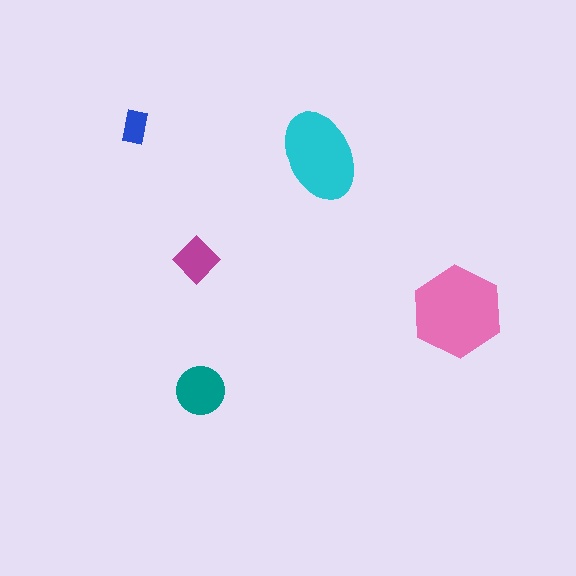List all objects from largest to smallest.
The pink hexagon, the cyan ellipse, the teal circle, the magenta diamond, the blue rectangle.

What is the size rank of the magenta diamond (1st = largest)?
4th.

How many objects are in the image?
There are 5 objects in the image.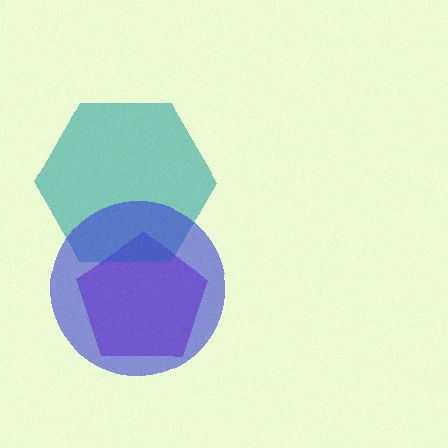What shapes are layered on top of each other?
The layered shapes are: a purple pentagon, a teal hexagon, a blue circle.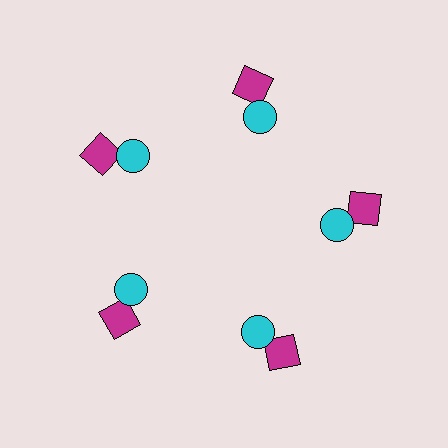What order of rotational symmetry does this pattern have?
This pattern has 5-fold rotational symmetry.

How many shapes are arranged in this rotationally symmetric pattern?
There are 10 shapes, arranged in 5 groups of 2.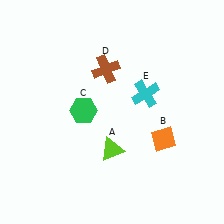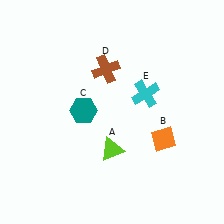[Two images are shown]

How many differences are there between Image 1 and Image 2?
There is 1 difference between the two images.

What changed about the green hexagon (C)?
In Image 1, C is green. In Image 2, it changed to teal.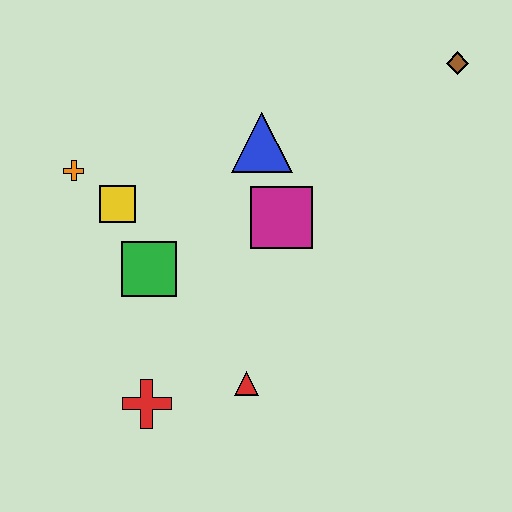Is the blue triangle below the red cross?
No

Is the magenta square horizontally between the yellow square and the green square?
No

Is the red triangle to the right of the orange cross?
Yes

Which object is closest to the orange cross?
The yellow square is closest to the orange cross.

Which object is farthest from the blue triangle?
The red cross is farthest from the blue triangle.